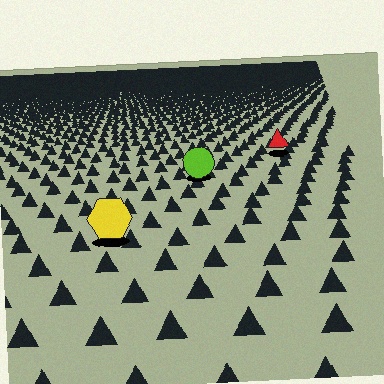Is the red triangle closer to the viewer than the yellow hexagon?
No. The yellow hexagon is closer — you can tell from the texture gradient: the ground texture is coarser near it.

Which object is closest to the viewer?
The yellow hexagon is closest. The texture marks near it are larger and more spread out.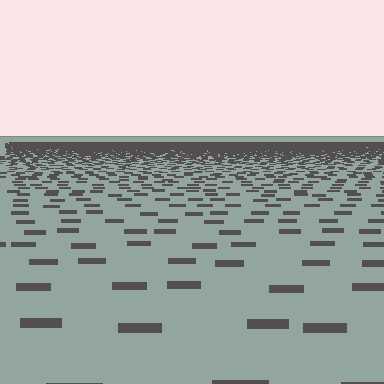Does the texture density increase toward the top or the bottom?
Density increases toward the top.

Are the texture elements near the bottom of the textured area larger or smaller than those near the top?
Larger. Near the bottom, elements are closer to the viewer and appear at a bigger on-screen size.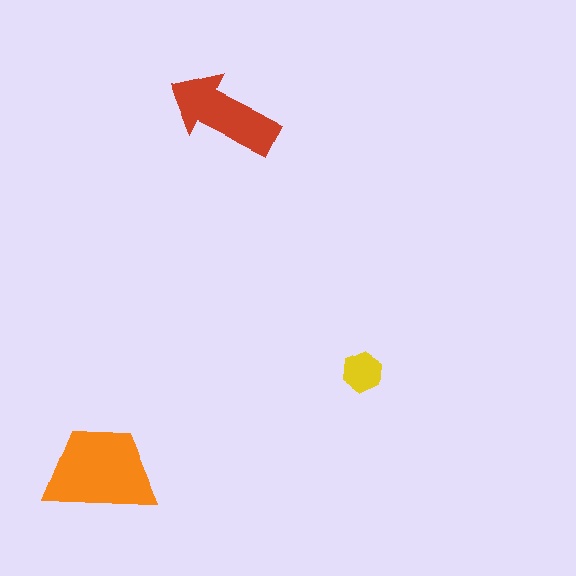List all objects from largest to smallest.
The orange trapezoid, the red arrow, the yellow hexagon.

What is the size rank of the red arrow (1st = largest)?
2nd.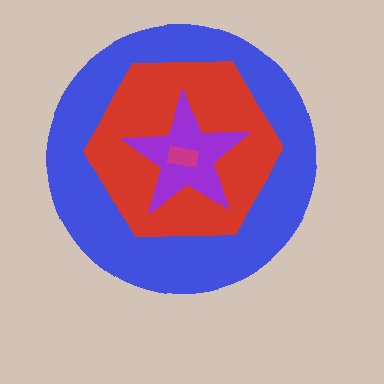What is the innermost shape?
The magenta rectangle.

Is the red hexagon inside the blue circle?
Yes.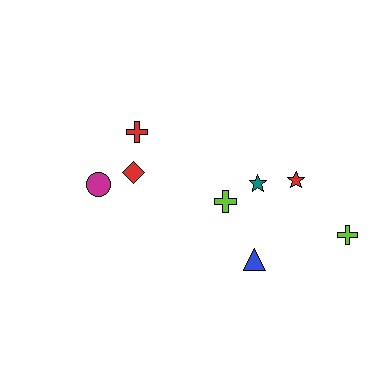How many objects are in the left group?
There are 3 objects.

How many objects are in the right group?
There are 5 objects.